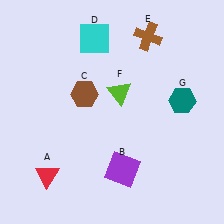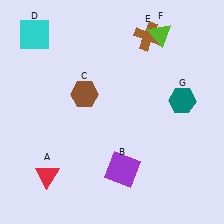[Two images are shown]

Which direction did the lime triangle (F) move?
The lime triangle (F) moved up.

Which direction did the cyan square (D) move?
The cyan square (D) moved left.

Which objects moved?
The objects that moved are: the cyan square (D), the lime triangle (F).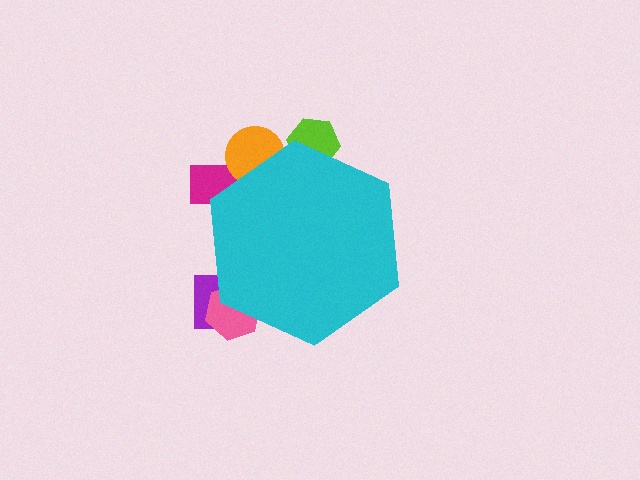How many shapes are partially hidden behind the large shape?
6 shapes are partially hidden.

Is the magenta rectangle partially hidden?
Yes, the magenta rectangle is partially hidden behind the cyan hexagon.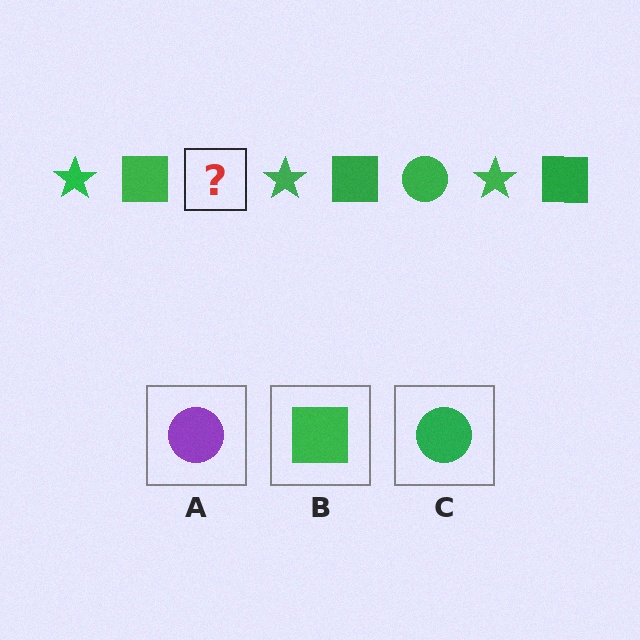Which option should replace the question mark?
Option C.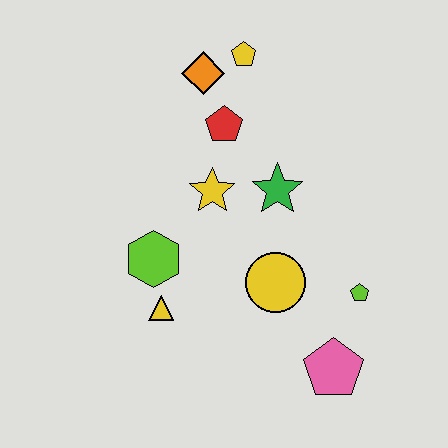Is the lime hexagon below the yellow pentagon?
Yes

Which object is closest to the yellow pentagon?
The orange diamond is closest to the yellow pentagon.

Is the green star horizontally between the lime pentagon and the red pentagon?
Yes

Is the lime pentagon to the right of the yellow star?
Yes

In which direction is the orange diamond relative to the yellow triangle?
The orange diamond is above the yellow triangle.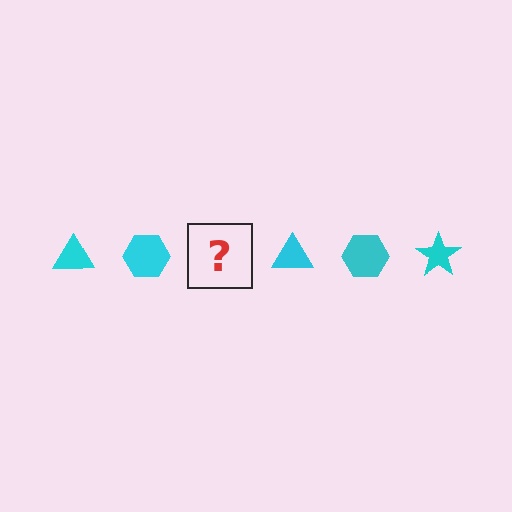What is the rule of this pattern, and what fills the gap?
The rule is that the pattern cycles through triangle, hexagon, star shapes in cyan. The gap should be filled with a cyan star.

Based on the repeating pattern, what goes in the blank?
The blank should be a cyan star.